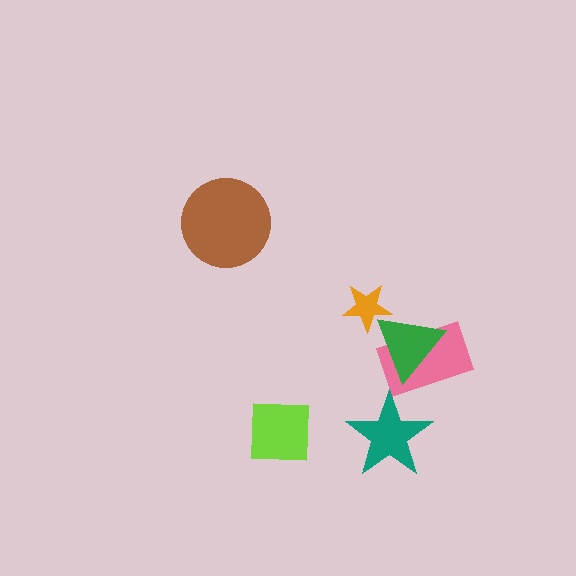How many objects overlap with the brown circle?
0 objects overlap with the brown circle.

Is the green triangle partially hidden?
No, no other shape covers it.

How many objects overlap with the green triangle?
2 objects overlap with the green triangle.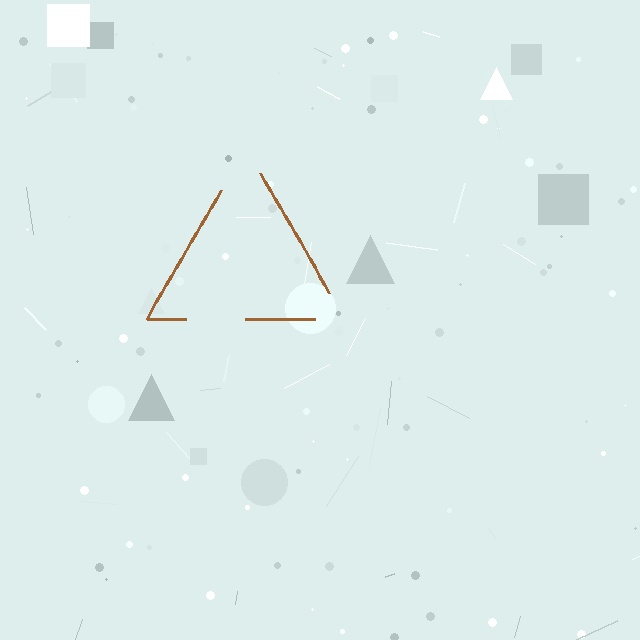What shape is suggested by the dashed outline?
The dashed outline suggests a triangle.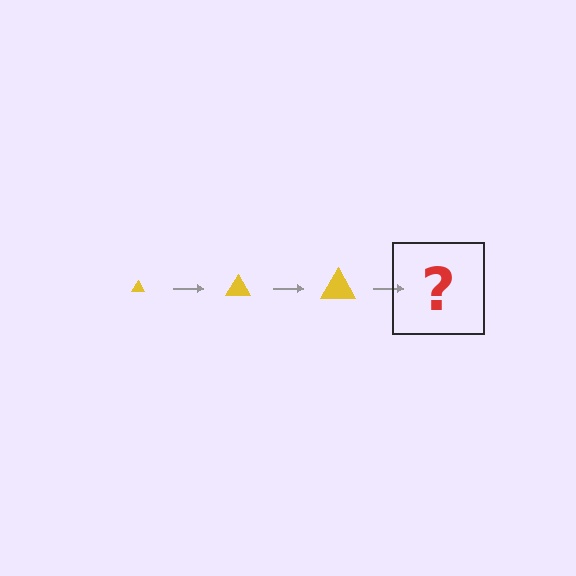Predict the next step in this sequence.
The next step is a yellow triangle, larger than the previous one.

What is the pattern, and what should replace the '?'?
The pattern is that the triangle gets progressively larger each step. The '?' should be a yellow triangle, larger than the previous one.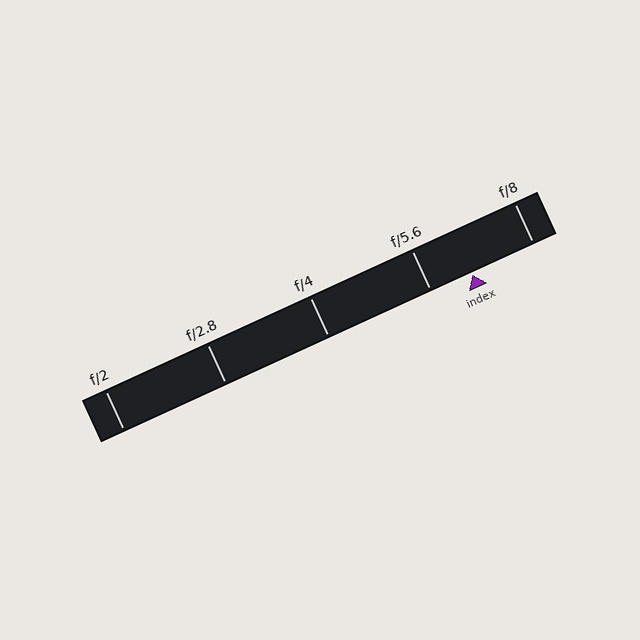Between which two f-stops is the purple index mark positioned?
The index mark is between f/5.6 and f/8.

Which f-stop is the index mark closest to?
The index mark is closest to f/5.6.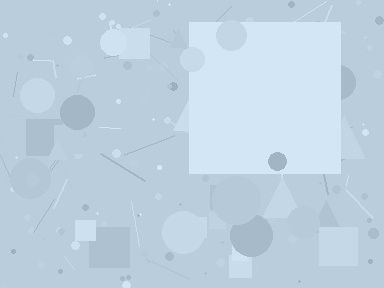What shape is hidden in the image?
A square is hidden in the image.